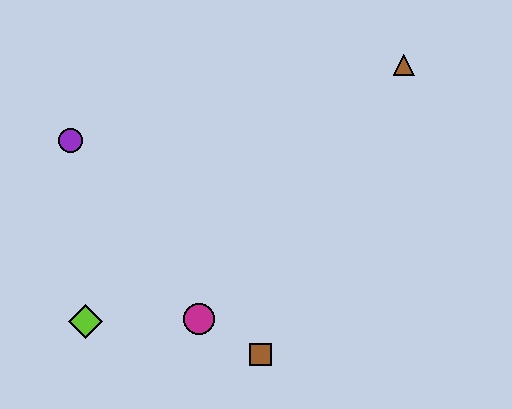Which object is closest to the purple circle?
The lime diamond is closest to the purple circle.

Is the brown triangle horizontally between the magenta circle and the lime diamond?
No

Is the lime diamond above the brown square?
Yes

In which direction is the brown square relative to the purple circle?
The brown square is below the purple circle.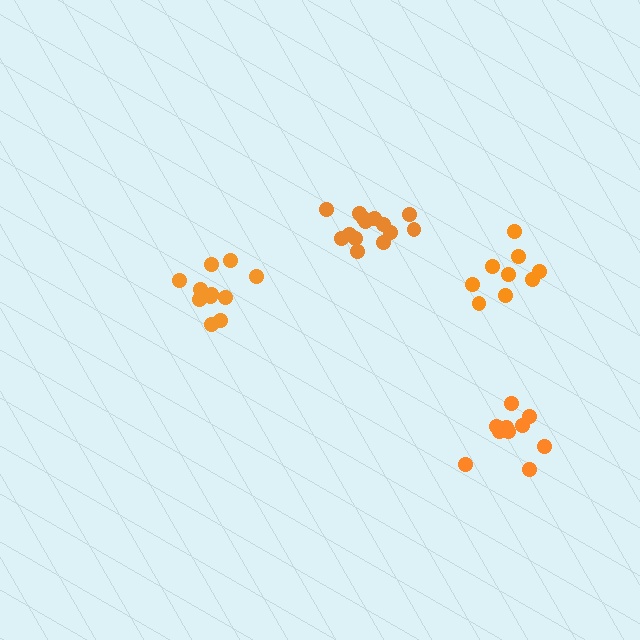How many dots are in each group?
Group 1: 10 dots, Group 2: 11 dots, Group 3: 14 dots, Group 4: 10 dots (45 total).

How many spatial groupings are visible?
There are 4 spatial groupings.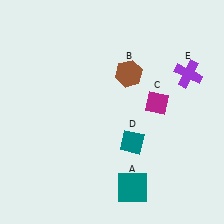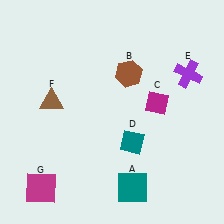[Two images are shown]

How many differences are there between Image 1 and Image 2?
There are 2 differences between the two images.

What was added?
A brown triangle (F), a magenta square (G) were added in Image 2.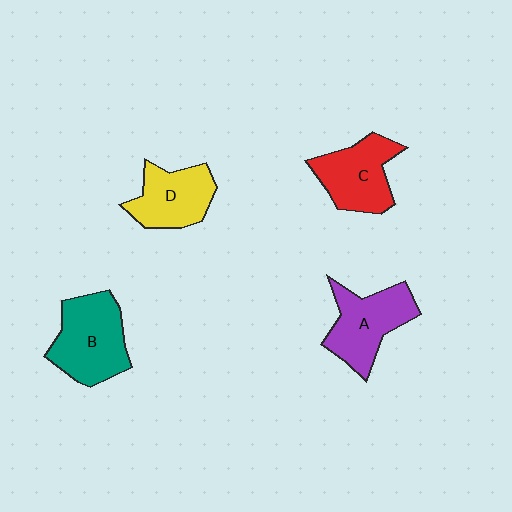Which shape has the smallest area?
Shape D (yellow).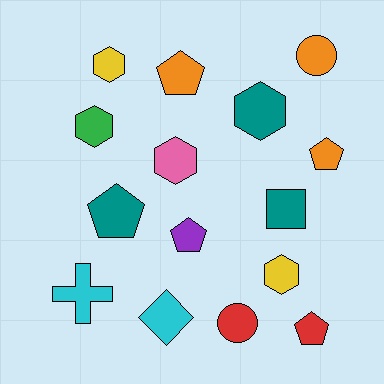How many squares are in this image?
There is 1 square.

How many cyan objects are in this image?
There are 2 cyan objects.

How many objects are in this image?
There are 15 objects.